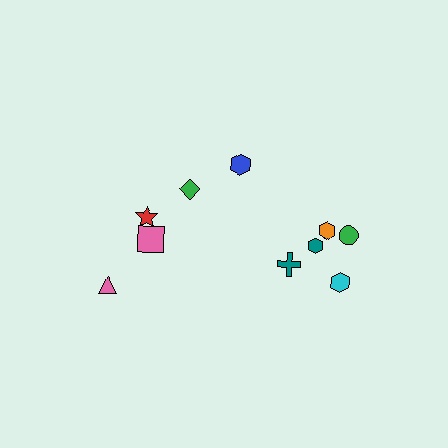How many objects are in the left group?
There are 4 objects.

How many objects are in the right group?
There are 6 objects.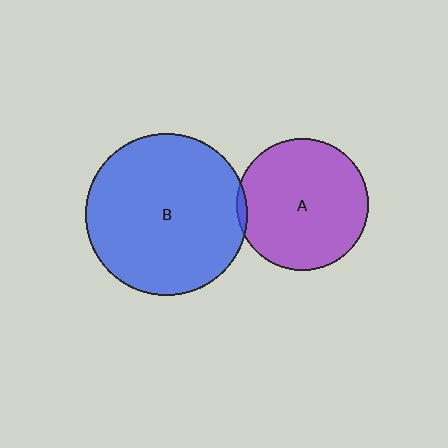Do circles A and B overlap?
Yes.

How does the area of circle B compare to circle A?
Approximately 1.5 times.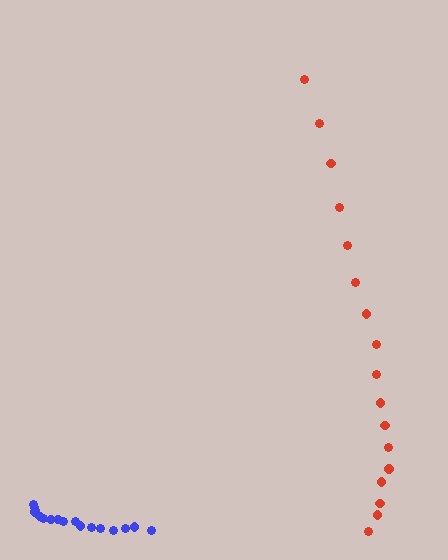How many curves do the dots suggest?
There are 2 distinct paths.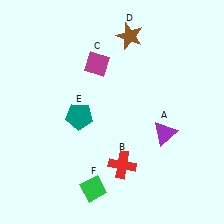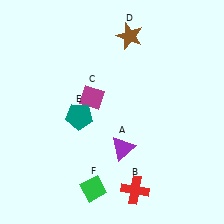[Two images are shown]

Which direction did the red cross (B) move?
The red cross (B) moved down.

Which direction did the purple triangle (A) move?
The purple triangle (A) moved left.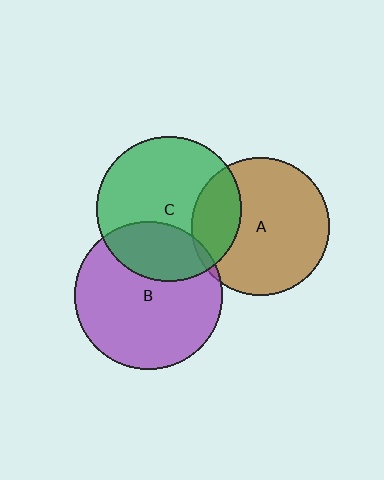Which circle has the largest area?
Circle B (purple).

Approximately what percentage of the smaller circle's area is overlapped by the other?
Approximately 5%.